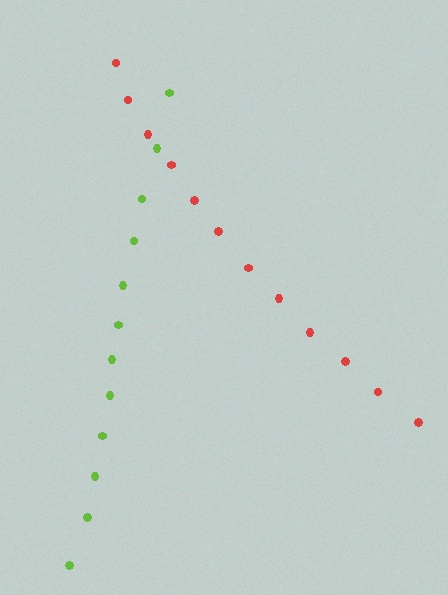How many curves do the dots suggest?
There are 2 distinct paths.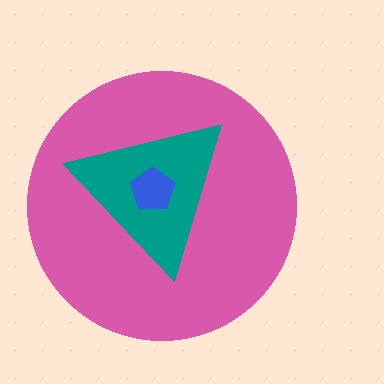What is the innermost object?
The blue pentagon.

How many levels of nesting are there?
3.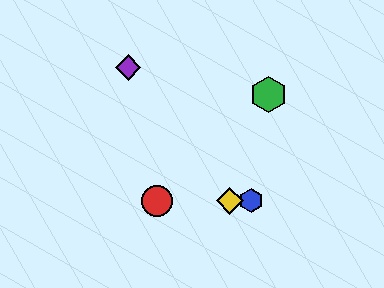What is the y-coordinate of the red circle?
The red circle is at y≈201.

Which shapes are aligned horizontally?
The red circle, the blue hexagon, the yellow diamond are aligned horizontally.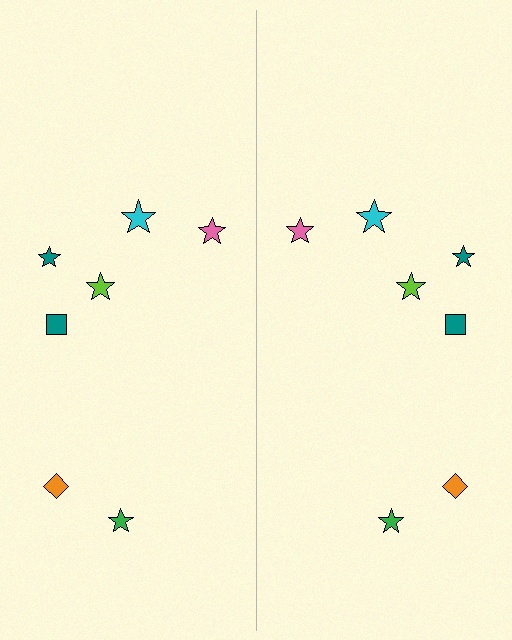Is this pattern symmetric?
Yes, this pattern has bilateral (reflection) symmetry.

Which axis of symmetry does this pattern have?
The pattern has a vertical axis of symmetry running through the center of the image.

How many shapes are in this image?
There are 14 shapes in this image.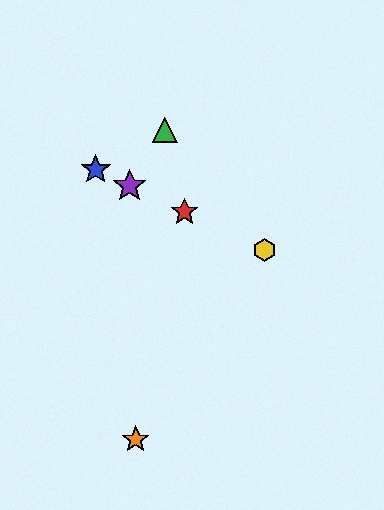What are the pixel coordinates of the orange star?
The orange star is at (136, 439).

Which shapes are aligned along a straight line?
The red star, the blue star, the yellow hexagon, the purple star are aligned along a straight line.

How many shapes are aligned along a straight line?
4 shapes (the red star, the blue star, the yellow hexagon, the purple star) are aligned along a straight line.